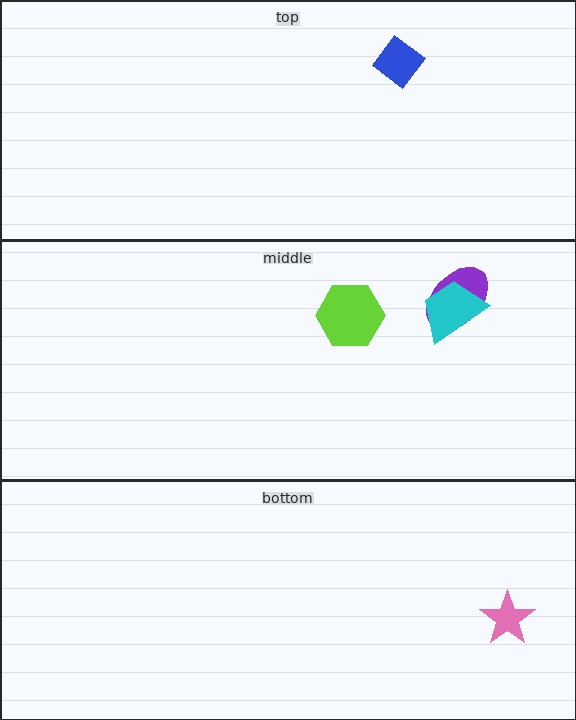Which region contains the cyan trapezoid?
The middle region.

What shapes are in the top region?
The blue diamond.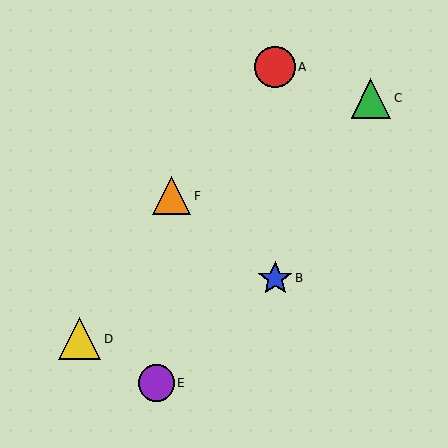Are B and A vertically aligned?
Yes, both are at x≈275.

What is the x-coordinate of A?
Object A is at x≈275.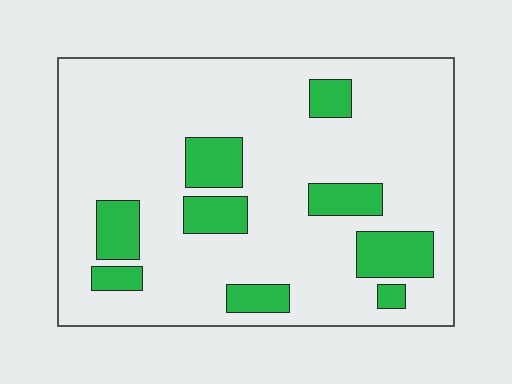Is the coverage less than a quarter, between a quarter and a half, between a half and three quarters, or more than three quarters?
Less than a quarter.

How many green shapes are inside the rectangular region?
9.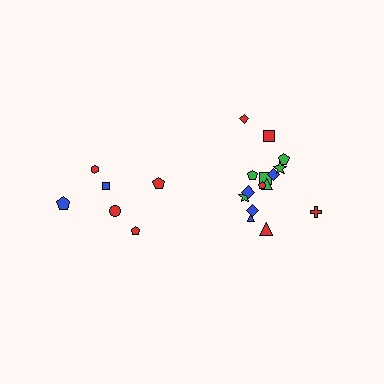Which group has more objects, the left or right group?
The right group.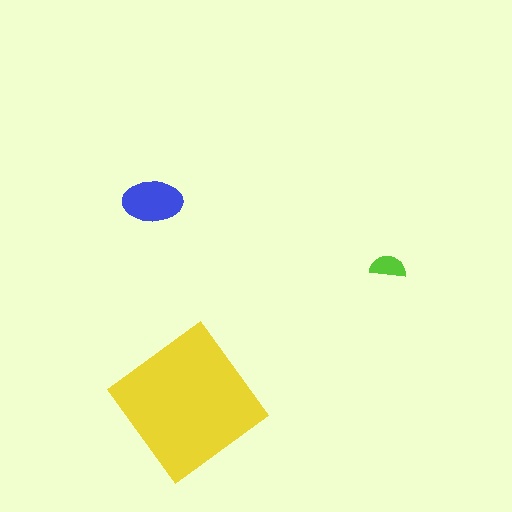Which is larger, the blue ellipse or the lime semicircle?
The blue ellipse.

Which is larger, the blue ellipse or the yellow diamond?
The yellow diamond.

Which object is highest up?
The blue ellipse is topmost.